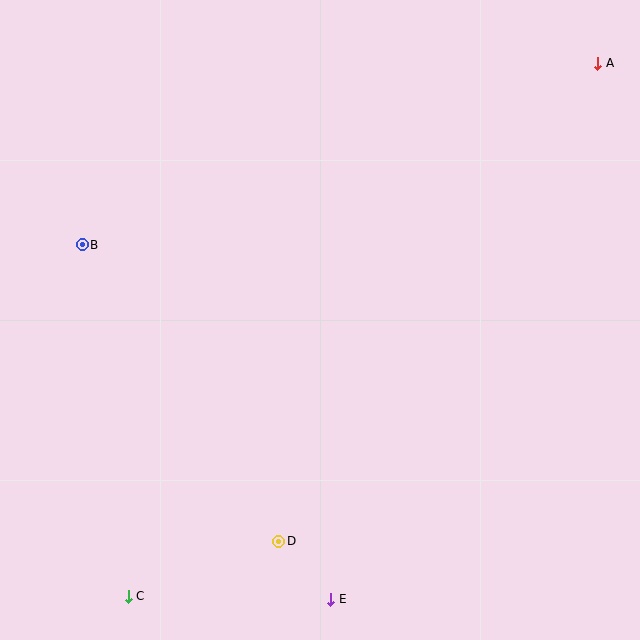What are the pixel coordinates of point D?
Point D is at (279, 541).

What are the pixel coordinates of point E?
Point E is at (331, 599).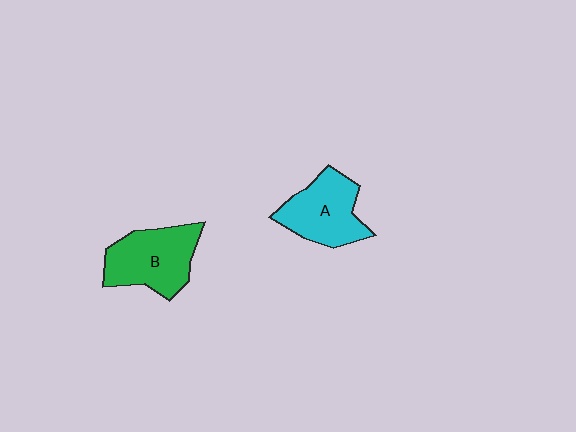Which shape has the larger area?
Shape B (green).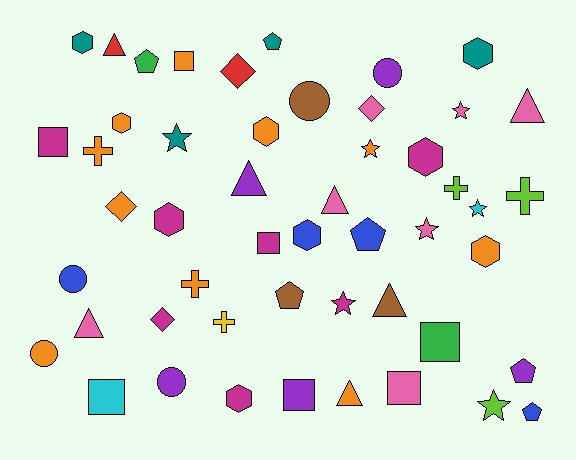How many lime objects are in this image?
There are 3 lime objects.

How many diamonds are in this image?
There are 4 diamonds.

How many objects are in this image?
There are 50 objects.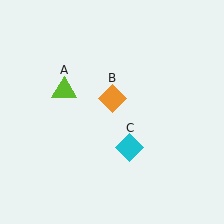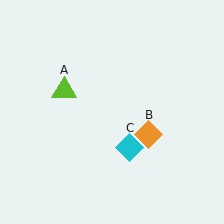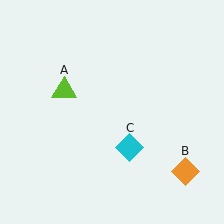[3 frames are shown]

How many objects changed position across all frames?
1 object changed position: orange diamond (object B).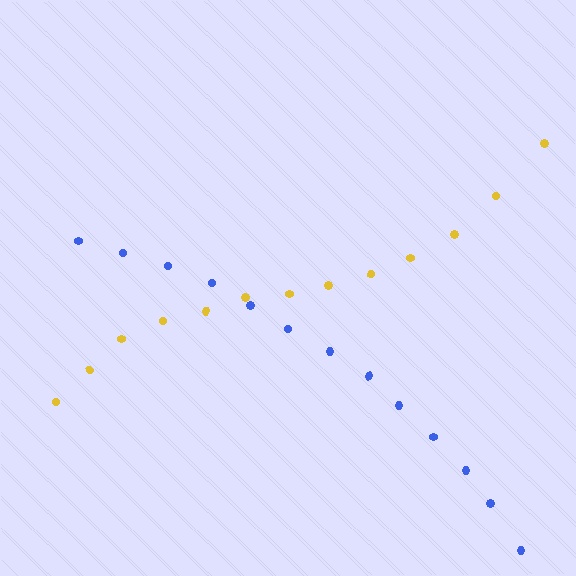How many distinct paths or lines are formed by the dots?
There are 2 distinct paths.